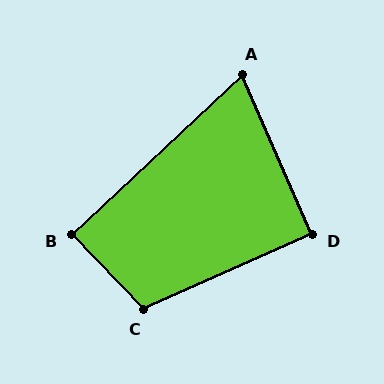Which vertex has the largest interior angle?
C, at approximately 110 degrees.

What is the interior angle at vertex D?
Approximately 90 degrees (approximately right).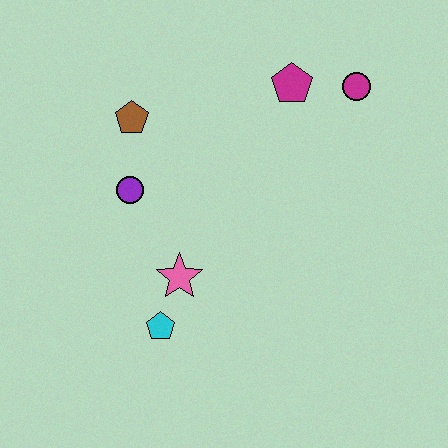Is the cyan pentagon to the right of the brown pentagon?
Yes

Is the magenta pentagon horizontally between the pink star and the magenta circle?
Yes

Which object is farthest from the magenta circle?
The cyan pentagon is farthest from the magenta circle.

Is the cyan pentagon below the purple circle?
Yes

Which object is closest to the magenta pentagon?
The magenta circle is closest to the magenta pentagon.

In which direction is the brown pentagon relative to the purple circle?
The brown pentagon is above the purple circle.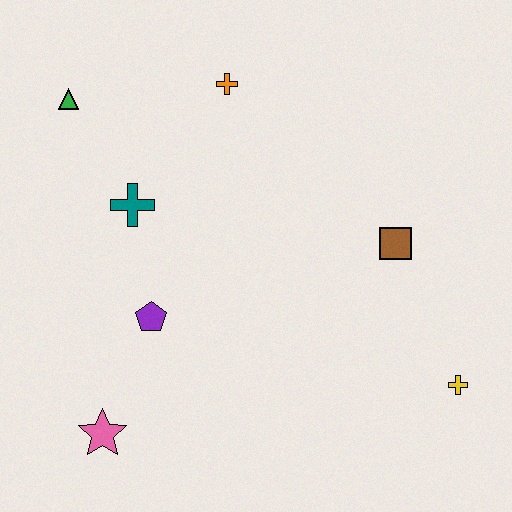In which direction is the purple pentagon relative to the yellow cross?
The purple pentagon is to the left of the yellow cross.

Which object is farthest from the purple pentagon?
The yellow cross is farthest from the purple pentagon.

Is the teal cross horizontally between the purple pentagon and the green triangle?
Yes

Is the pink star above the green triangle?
No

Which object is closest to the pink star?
The purple pentagon is closest to the pink star.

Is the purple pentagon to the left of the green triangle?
No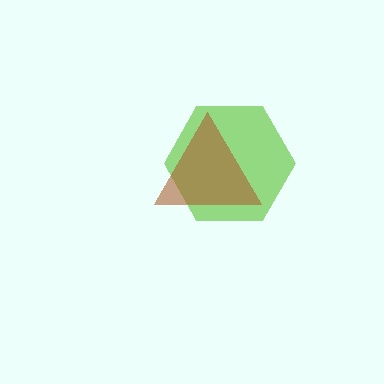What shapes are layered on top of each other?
The layered shapes are: a lime hexagon, a brown triangle.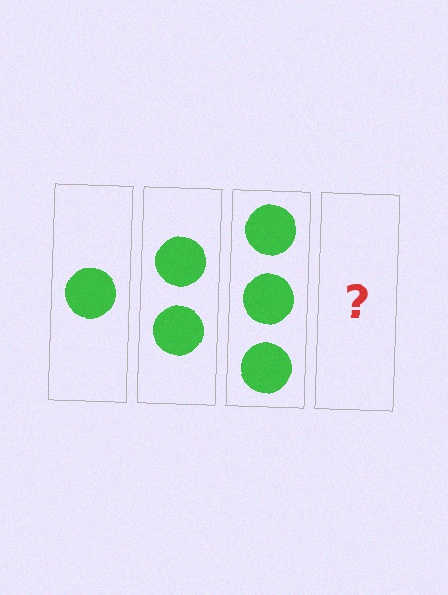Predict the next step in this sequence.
The next step is 4 circles.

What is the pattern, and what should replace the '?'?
The pattern is that each step adds one more circle. The '?' should be 4 circles.